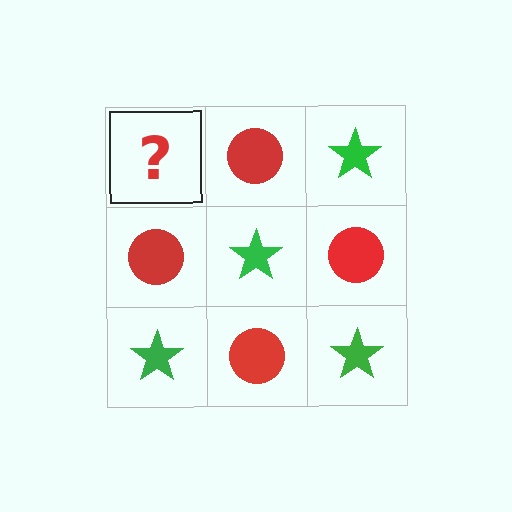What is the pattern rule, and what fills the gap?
The rule is that it alternates green star and red circle in a checkerboard pattern. The gap should be filled with a green star.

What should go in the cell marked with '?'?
The missing cell should contain a green star.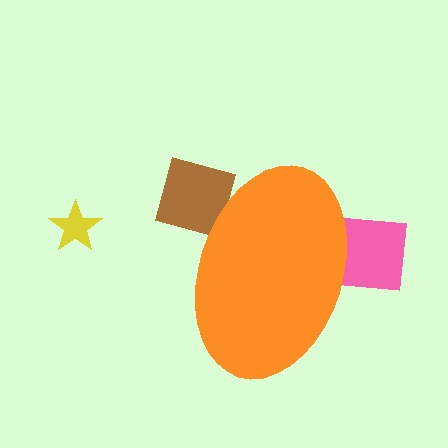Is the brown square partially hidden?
Yes, the brown square is partially hidden behind the orange ellipse.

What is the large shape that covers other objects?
An orange ellipse.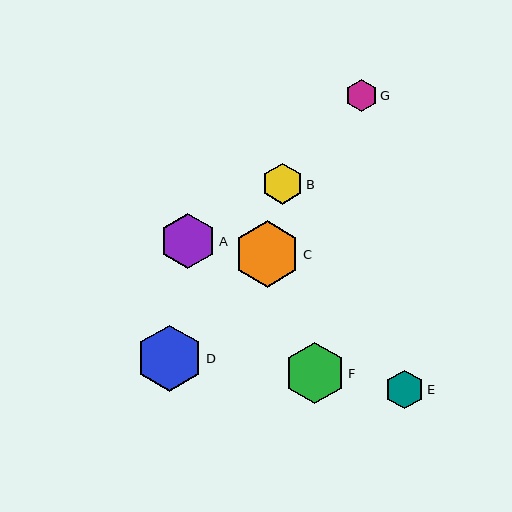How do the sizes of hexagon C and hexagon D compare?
Hexagon C and hexagon D are approximately the same size.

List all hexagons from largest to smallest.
From largest to smallest: C, D, F, A, B, E, G.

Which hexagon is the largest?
Hexagon C is the largest with a size of approximately 67 pixels.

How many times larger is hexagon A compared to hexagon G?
Hexagon A is approximately 1.8 times the size of hexagon G.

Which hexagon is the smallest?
Hexagon G is the smallest with a size of approximately 32 pixels.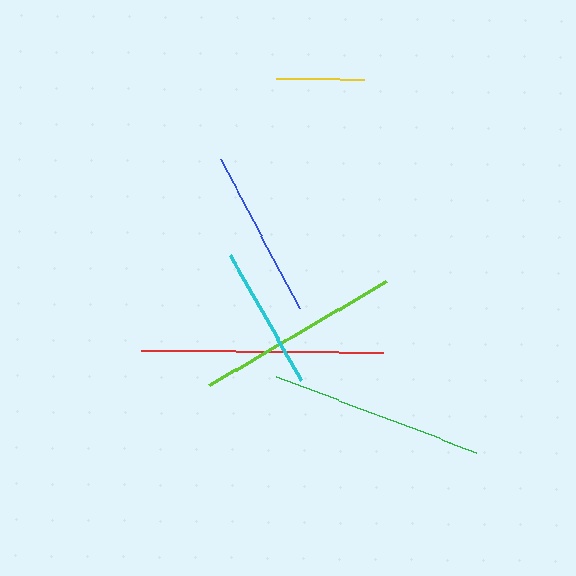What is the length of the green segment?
The green segment is approximately 214 pixels long.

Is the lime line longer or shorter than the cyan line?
The lime line is longer than the cyan line.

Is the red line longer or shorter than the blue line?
The red line is longer than the blue line.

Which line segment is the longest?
The red line is the longest at approximately 242 pixels.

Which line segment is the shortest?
The yellow line is the shortest at approximately 88 pixels.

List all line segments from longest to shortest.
From longest to shortest: red, green, lime, blue, cyan, yellow.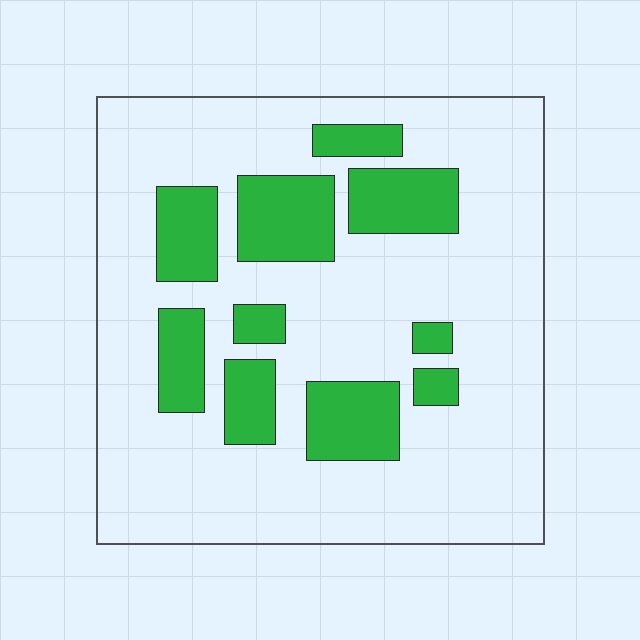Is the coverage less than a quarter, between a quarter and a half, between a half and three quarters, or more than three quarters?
Less than a quarter.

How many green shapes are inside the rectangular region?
10.